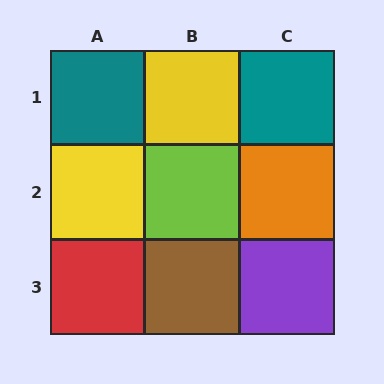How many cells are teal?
2 cells are teal.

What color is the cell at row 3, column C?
Purple.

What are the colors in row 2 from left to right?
Yellow, lime, orange.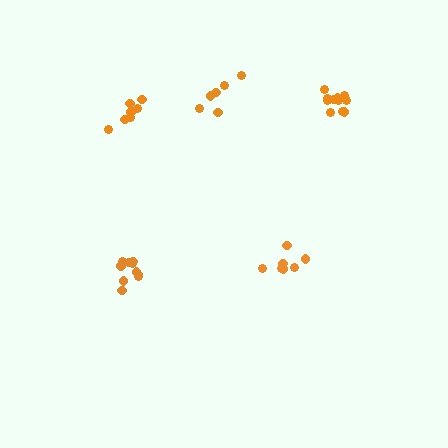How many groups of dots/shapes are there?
There are 5 groups.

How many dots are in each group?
Group 1: 7 dots, Group 2: 6 dots, Group 3: 10 dots, Group 4: 7 dots, Group 5: 11 dots (41 total).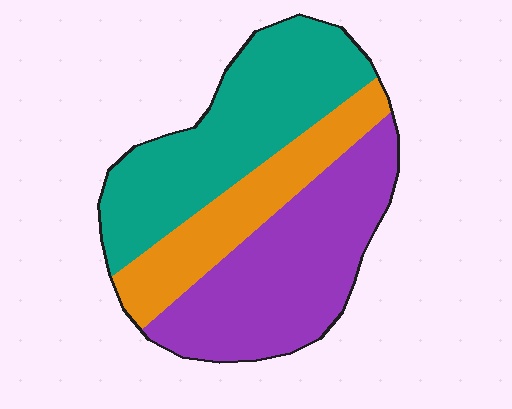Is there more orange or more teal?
Teal.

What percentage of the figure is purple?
Purple covers 39% of the figure.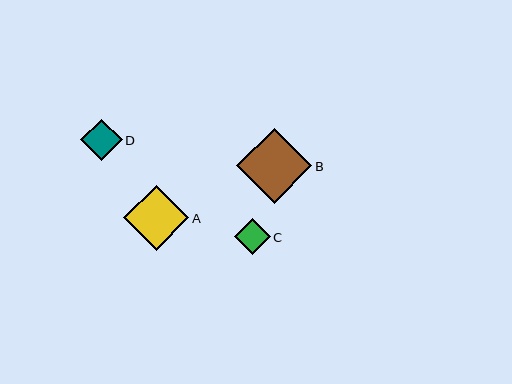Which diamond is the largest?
Diamond B is the largest with a size of approximately 75 pixels.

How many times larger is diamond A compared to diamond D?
Diamond A is approximately 1.6 times the size of diamond D.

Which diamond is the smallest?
Diamond C is the smallest with a size of approximately 36 pixels.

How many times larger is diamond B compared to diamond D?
Diamond B is approximately 1.8 times the size of diamond D.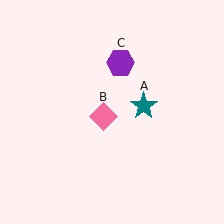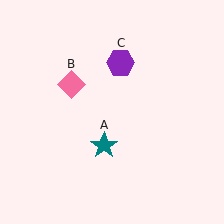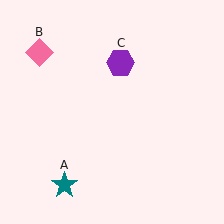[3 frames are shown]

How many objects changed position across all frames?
2 objects changed position: teal star (object A), pink diamond (object B).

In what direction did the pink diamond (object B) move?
The pink diamond (object B) moved up and to the left.